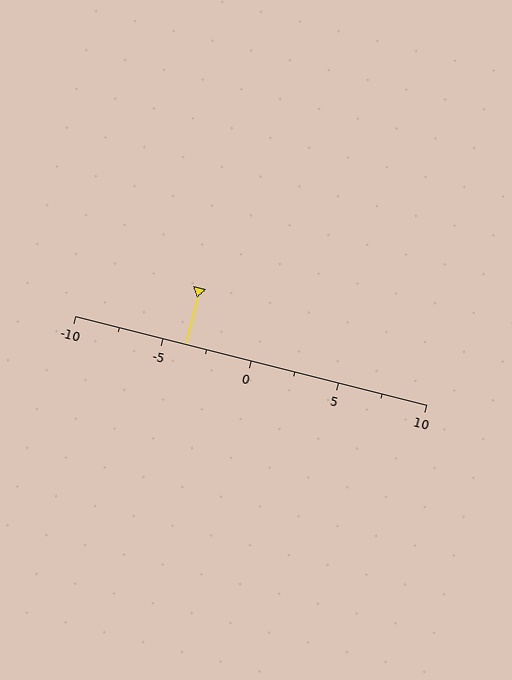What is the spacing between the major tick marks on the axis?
The major ticks are spaced 5 apart.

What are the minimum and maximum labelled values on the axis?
The axis runs from -10 to 10.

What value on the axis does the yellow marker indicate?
The marker indicates approximately -3.8.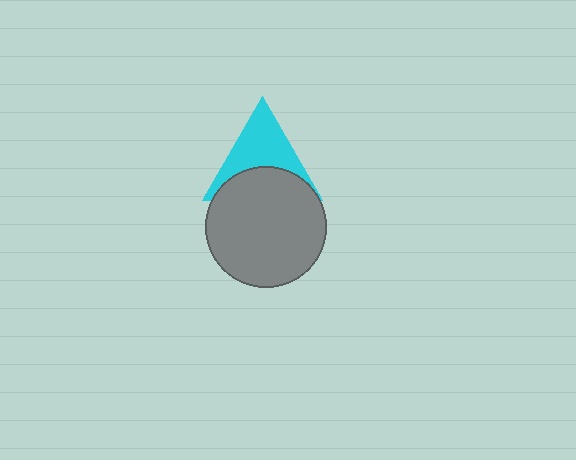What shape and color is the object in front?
The object in front is a gray circle.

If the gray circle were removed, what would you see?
You would see the complete cyan triangle.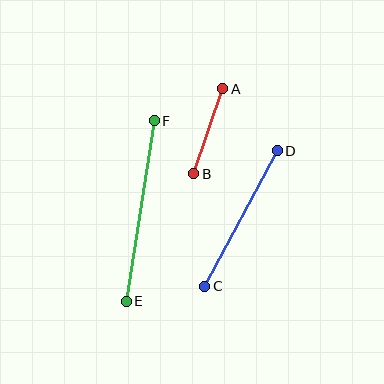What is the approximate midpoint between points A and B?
The midpoint is at approximately (208, 131) pixels.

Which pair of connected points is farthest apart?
Points E and F are farthest apart.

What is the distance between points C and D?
The distance is approximately 154 pixels.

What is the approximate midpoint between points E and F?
The midpoint is at approximately (140, 211) pixels.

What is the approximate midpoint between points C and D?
The midpoint is at approximately (241, 219) pixels.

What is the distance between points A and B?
The distance is approximately 90 pixels.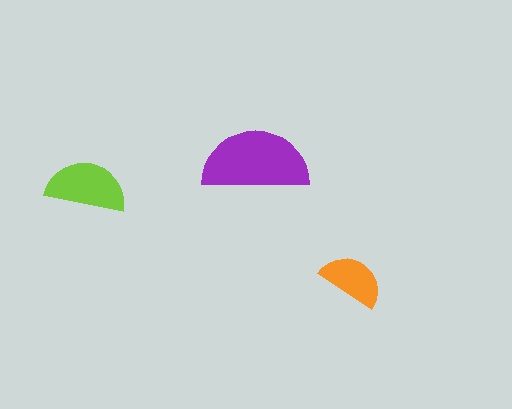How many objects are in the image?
There are 3 objects in the image.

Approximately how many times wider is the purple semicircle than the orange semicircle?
About 1.5 times wider.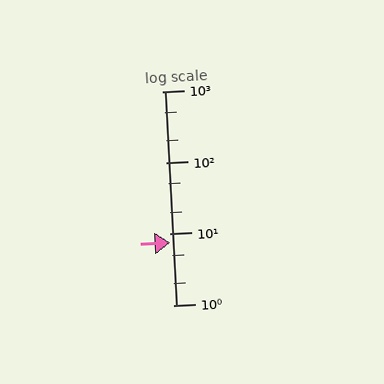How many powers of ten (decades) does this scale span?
The scale spans 3 decades, from 1 to 1000.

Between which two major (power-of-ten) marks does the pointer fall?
The pointer is between 1 and 10.